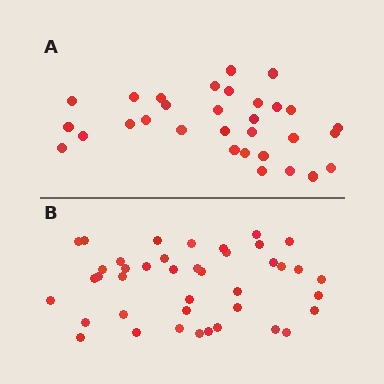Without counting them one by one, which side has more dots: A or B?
Region B (the bottom region) has more dots.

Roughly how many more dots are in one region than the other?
Region B has roughly 10 or so more dots than region A.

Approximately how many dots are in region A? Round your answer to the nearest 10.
About 30 dots. (The exact count is 31, which rounds to 30.)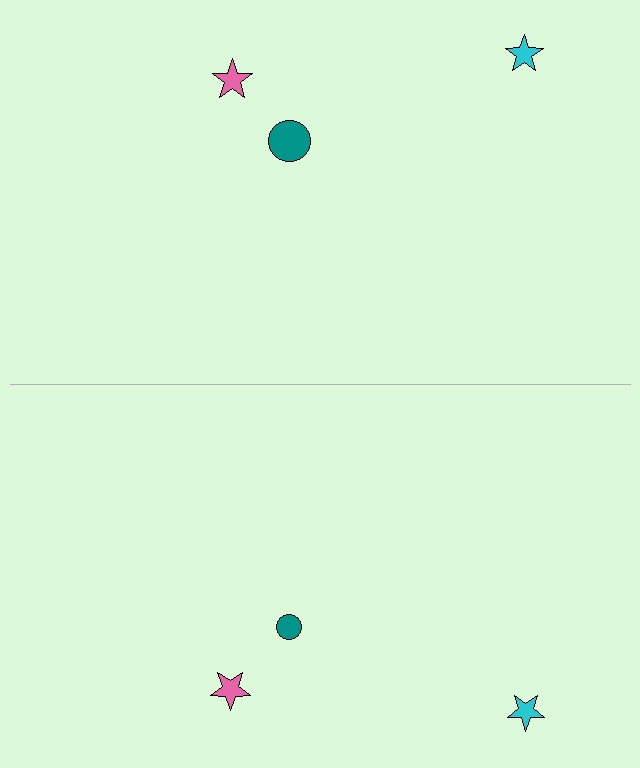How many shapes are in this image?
There are 6 shapes in this image.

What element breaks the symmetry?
The teal circle on the bottom side has a different size than its mirror counterpart.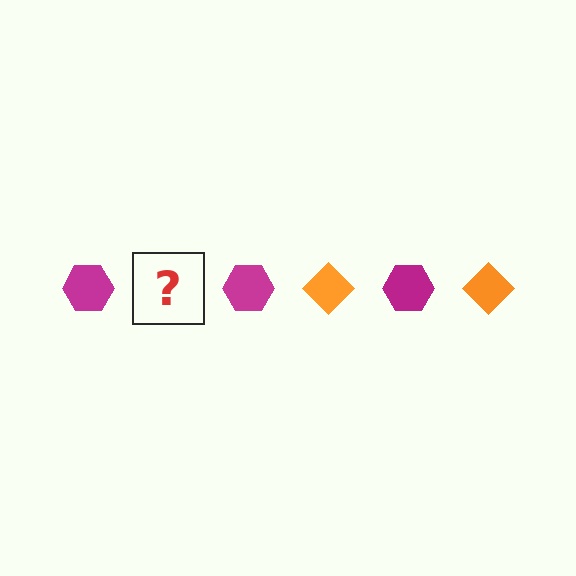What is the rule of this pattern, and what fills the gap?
The rule is that the pattern alternates between magenta hexagon and orange diamond. The gap should be filled with an orange diamond.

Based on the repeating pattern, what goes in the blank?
The blank should be an orange diamond.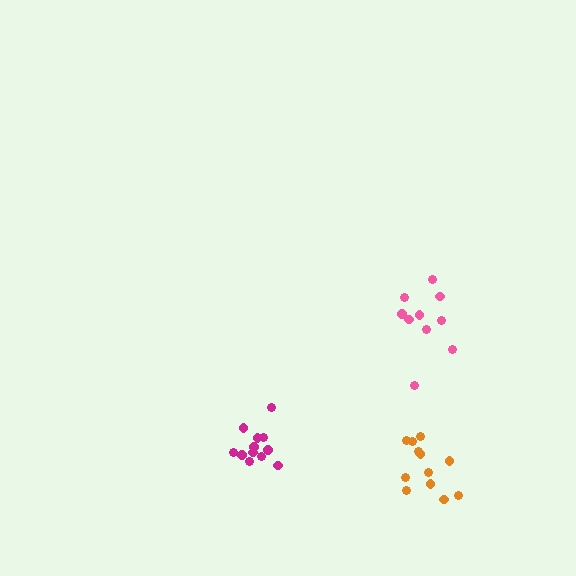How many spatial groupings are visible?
There are 3 spatial groupings.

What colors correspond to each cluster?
The clusters are colored: pink, orange, magenta.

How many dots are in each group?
Group 1: 10 dots, Group 2: 12 dots, Group 3: 12 dots (34 total).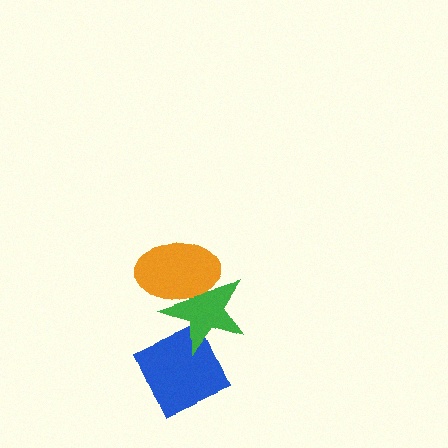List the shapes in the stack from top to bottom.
From top to bottom: the orange ellipse, the green star, the blue diamond.